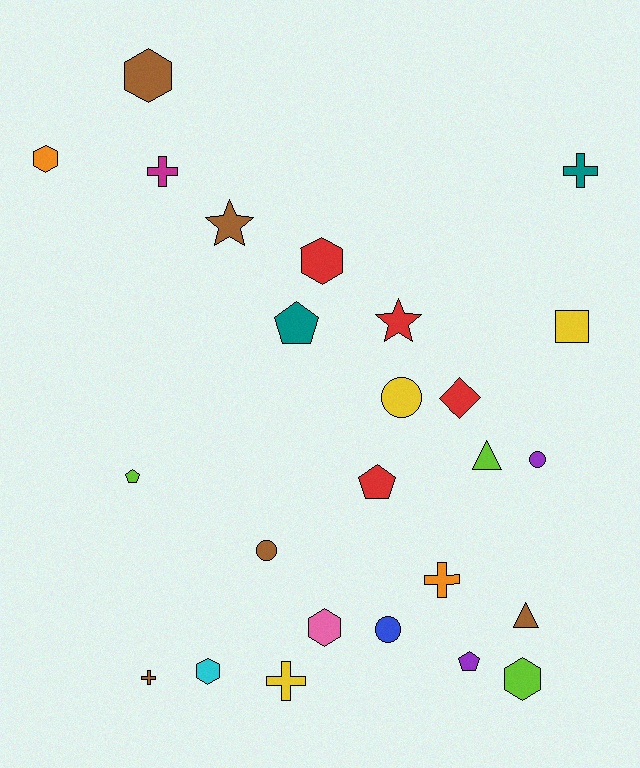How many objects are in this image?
There are 25 objects.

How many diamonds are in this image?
There is 1 diamond.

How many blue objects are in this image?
There is 1 blue object.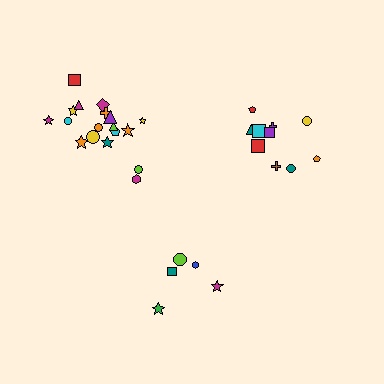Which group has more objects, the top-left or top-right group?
The top-left group.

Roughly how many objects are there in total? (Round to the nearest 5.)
Roughly 35 objects in total.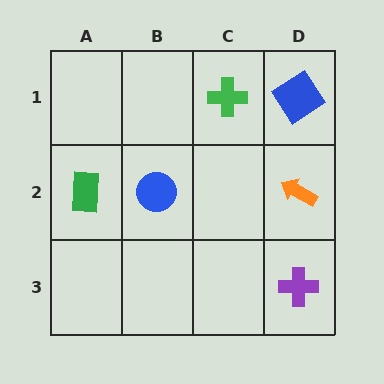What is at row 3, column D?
A purple cross.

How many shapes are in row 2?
3 shapes.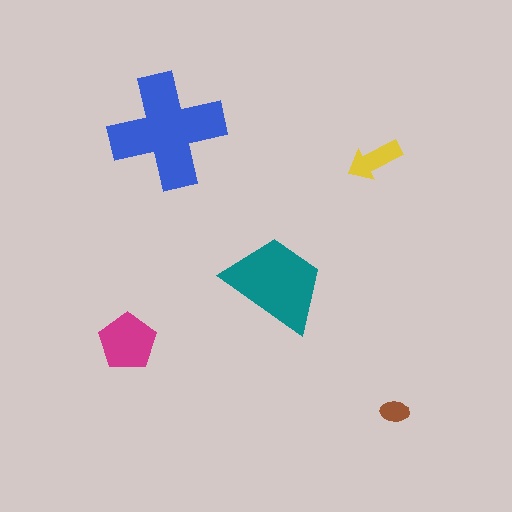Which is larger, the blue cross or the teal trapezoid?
The blue cross.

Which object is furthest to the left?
The magenta pentagon is leftmost.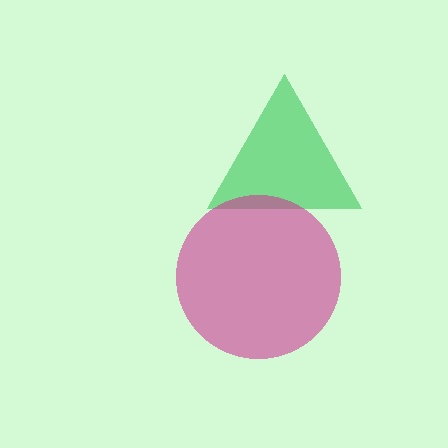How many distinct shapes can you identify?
There are 2 distinct shapes: a green triangle, a magenta circle.